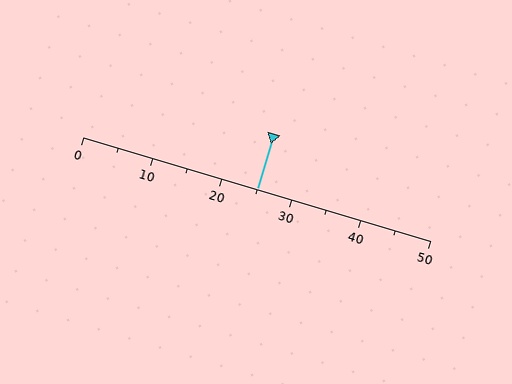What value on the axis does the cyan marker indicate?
The marker indicates approximately 25.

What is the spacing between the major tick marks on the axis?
The major ticks are spaced 10 apart.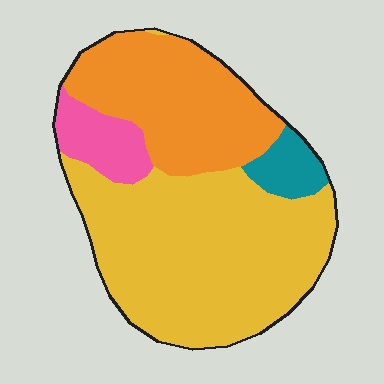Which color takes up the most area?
Yellow, at roughly 55%.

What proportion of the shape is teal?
Teal covers about 5% of the shape.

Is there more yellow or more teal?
Yellow.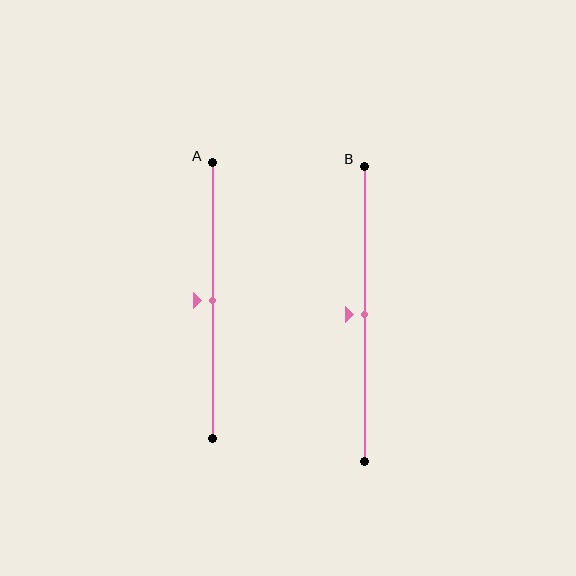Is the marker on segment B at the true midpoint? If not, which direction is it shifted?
Yes, the marker on segment B is at the true midpoint.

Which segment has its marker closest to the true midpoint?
Segment A has its marker closest to the true midpoint.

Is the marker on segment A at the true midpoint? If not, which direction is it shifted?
Yes, the marker on segment A is at the true midpoint.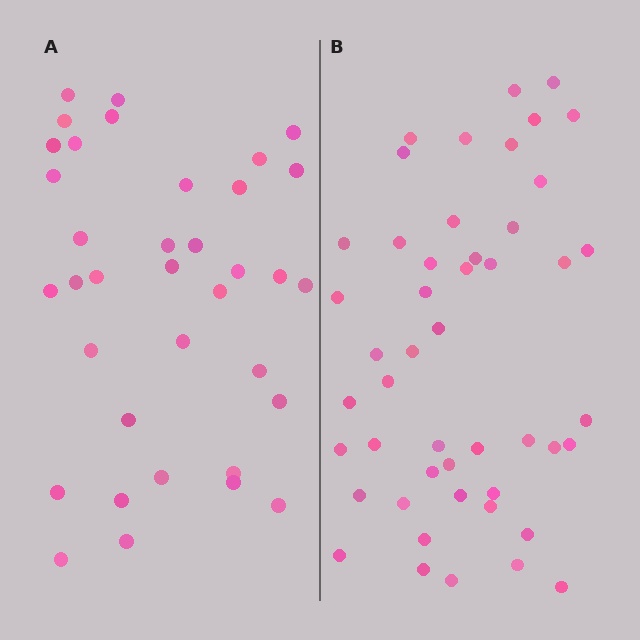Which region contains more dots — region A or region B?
Region B (the right region) has more dots.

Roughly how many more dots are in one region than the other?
Region B has roughly 12 or so more dots than region A.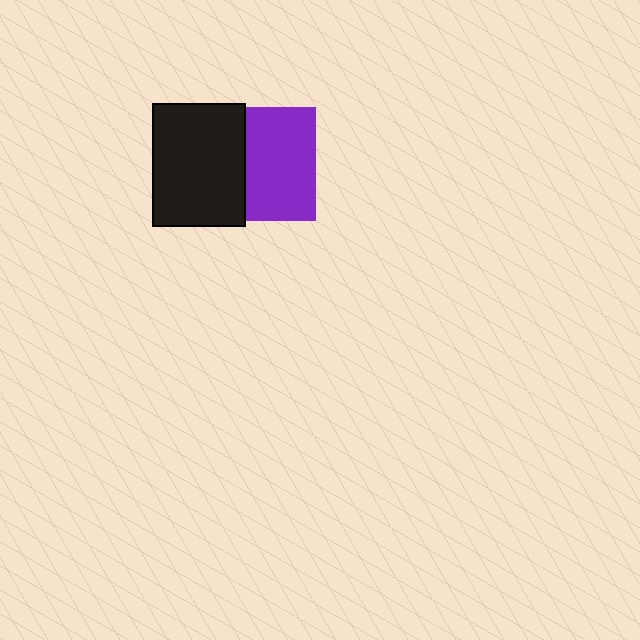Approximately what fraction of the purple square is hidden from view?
Roughly 39% of the purple square is hidden behind the black rectangle.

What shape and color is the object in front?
The object in front is a black rectangle.